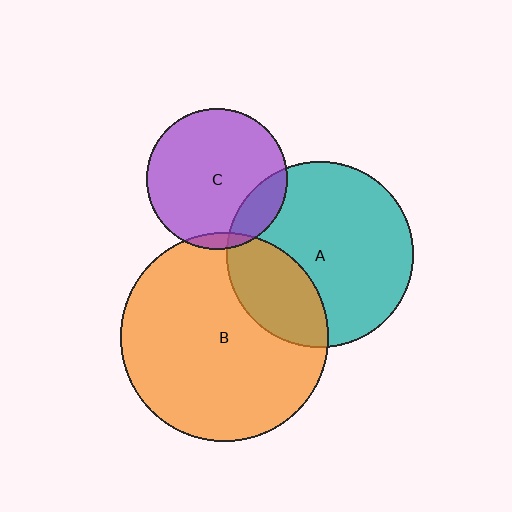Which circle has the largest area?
Circle B (orange).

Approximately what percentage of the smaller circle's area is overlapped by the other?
Approximately 15%.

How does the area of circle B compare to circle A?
Approximately 1.3 times.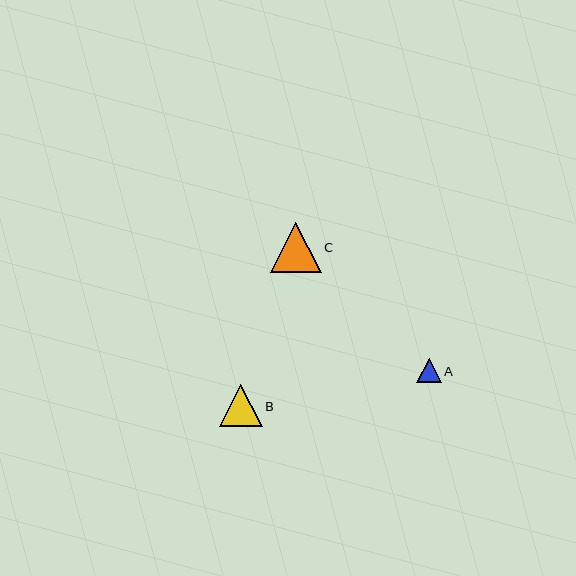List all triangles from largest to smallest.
From largest to smallest: C, B, A.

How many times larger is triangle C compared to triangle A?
Triangle C is approximately 2.1 times the size of triangle A.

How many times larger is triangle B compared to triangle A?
Triangle B is approximately 1.7 times the size of triangle A.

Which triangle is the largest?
Triangle C is the largest with a size of approximately 51 pixels.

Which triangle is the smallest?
Triangle A is the smallest with a size of approximately 24 pixels.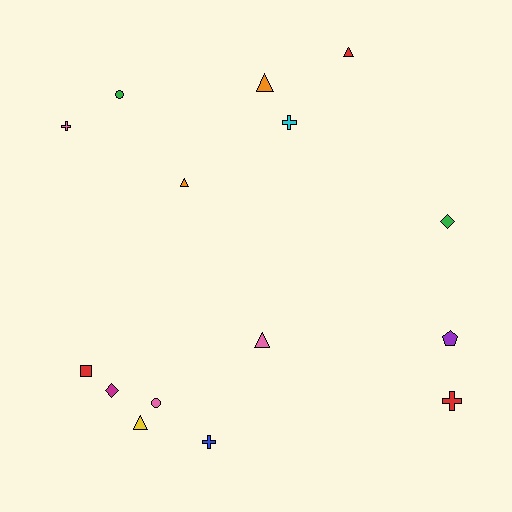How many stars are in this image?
There are no stars.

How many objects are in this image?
There are 15 objects.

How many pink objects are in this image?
There are 3 pink objects.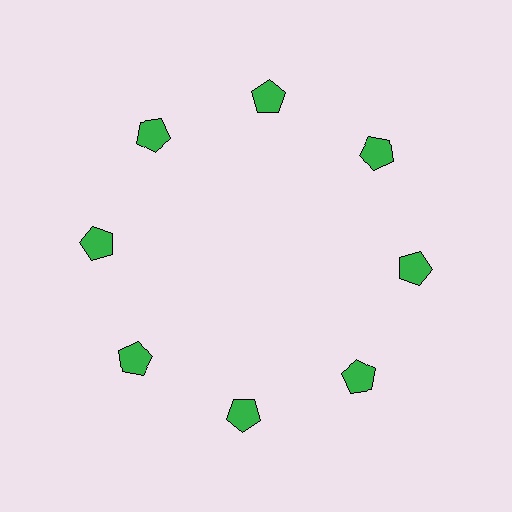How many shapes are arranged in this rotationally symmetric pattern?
There are 8 shapes, arranged in 8 groups of 1.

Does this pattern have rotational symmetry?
Yes, this pattern has 8-fold rotational symmetry. It looks the same after rotating 45 degrees around the center.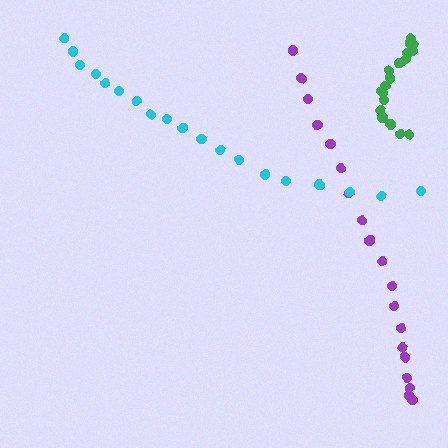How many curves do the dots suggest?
There are 3 distinct paths.